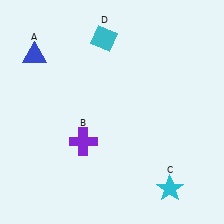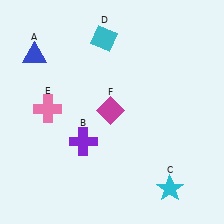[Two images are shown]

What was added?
A pink cross (E), a magenta diamond (F) were added in Image 2.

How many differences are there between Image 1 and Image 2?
There are 2 differences between the two images.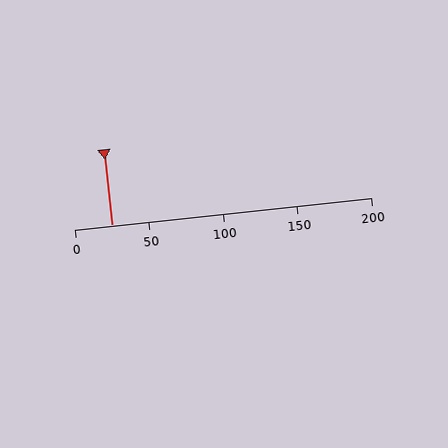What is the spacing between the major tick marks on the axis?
The major ticks are spaced 50 apart.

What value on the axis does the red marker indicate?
The marker indicates approximately 25.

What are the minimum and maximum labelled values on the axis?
The axis runs from 0 to 200.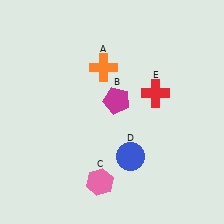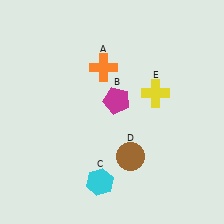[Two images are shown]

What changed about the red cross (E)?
In Image 1, E is red. In Image 2, it changed to yellow.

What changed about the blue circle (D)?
In Image 1, D is blue. In Image 2, it changed to brown.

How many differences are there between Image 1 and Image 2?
There are 3 differences between the two images.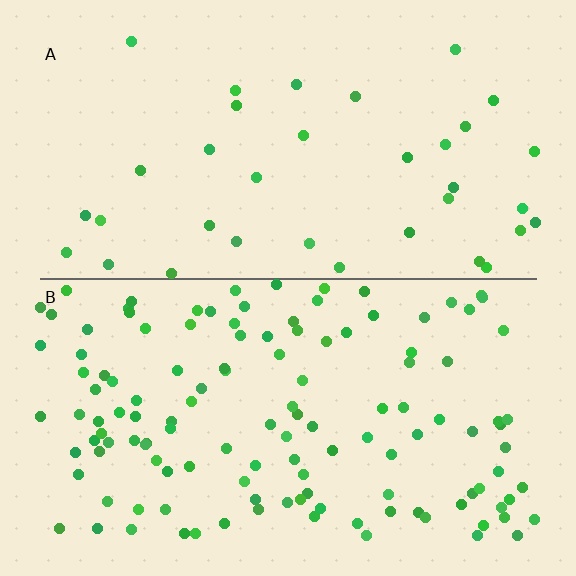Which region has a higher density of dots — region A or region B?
B (the bottom).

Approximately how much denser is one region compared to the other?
Approximately 3.5× — region B over region A.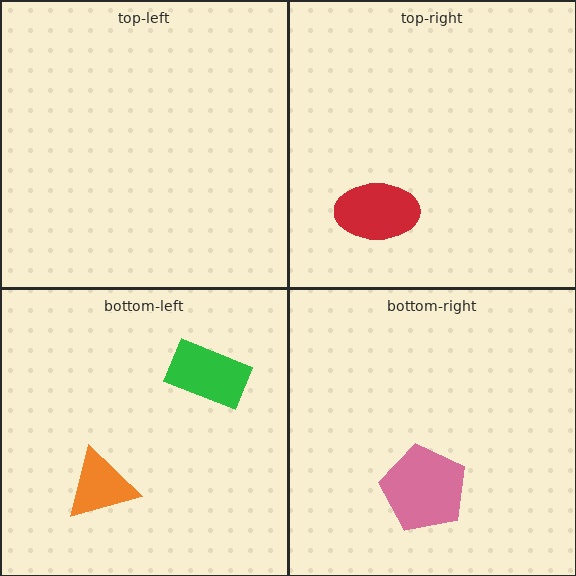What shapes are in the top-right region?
The red ellipse.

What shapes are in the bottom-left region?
The orange triangle, the green rectangle.